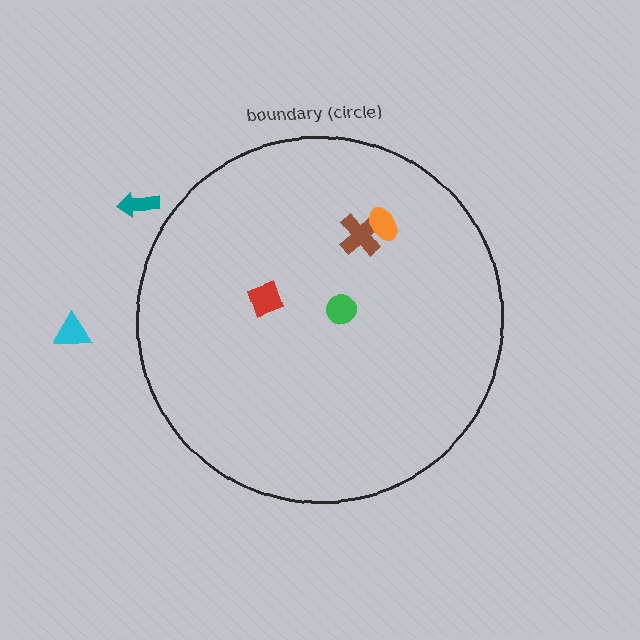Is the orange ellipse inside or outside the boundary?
Inside.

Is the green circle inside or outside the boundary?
Inside.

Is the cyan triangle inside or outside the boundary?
Outside.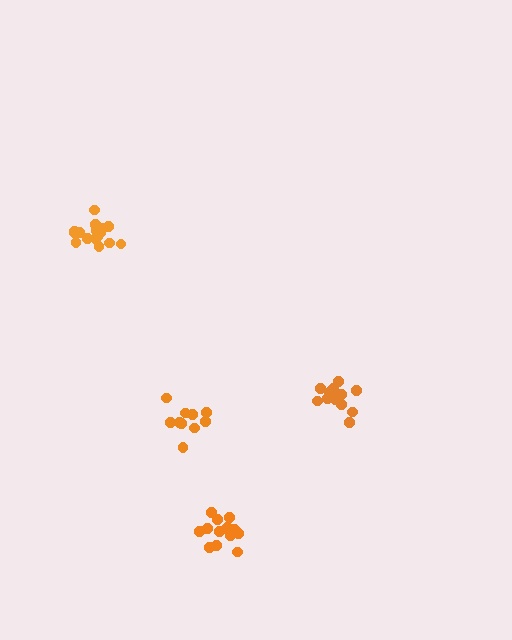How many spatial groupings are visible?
There are 4 spatial groupings.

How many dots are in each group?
Group 1: 10 dots, Group 2: 12 dots, Group 3: 15 dots, Group 4: 16 dots (53 total).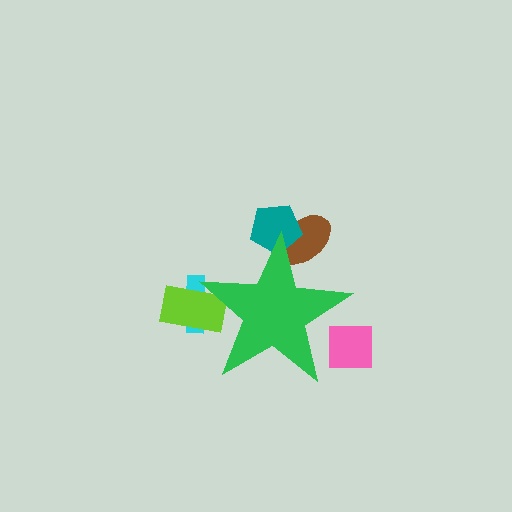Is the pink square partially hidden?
Yes, the pink square is partially hidden behind the green star.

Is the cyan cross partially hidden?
Yes, the cyan cross is partially hidden behind the green star.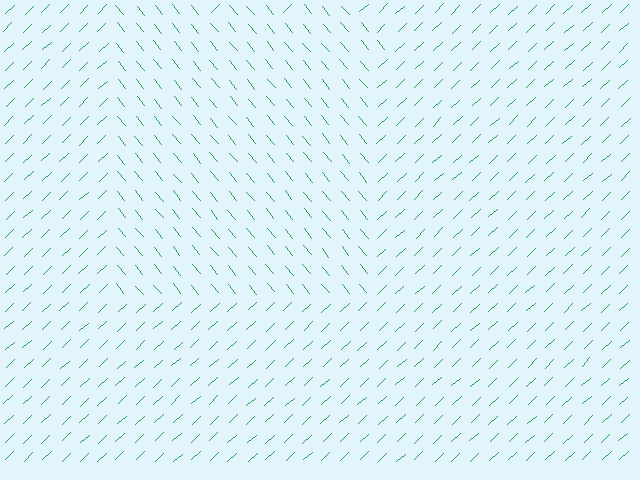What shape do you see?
I see a rectangle.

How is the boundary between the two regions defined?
The boundary is defined purely by a change in line orientation (approximately 86 degrees difference). All lines are the same color and thickness.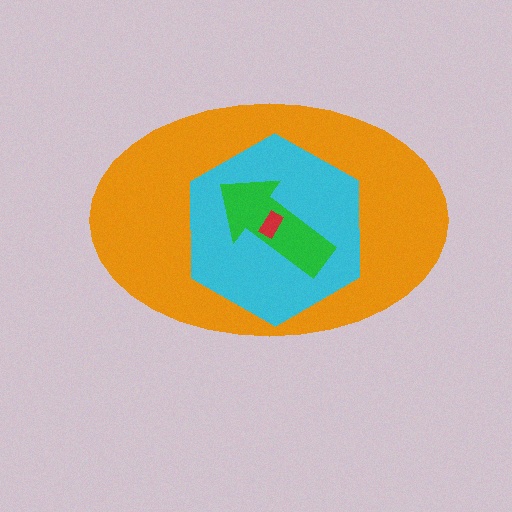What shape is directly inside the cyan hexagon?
The green arrow.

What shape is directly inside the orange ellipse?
The cyan hexagon.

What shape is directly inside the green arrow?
The red rectangle.